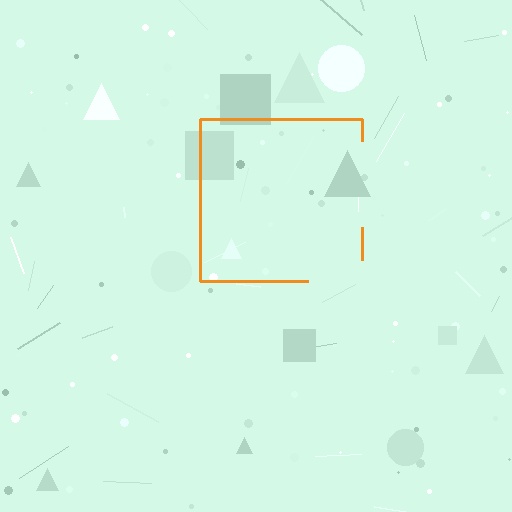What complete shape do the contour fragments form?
The contour fragments form a square.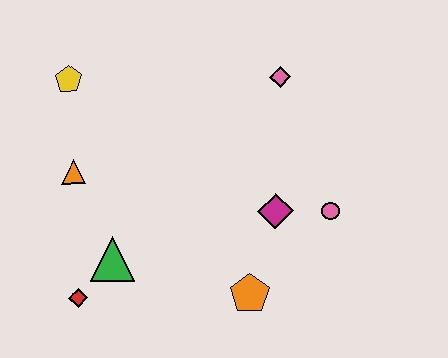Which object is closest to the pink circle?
The magenta diamond is closest to the pink circle.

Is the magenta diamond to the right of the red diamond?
Yes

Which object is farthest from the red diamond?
The pink diamond is farthest from the red diamond.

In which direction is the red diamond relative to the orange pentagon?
The red diamond is to the left of the orange pentagon.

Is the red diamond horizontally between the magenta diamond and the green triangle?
No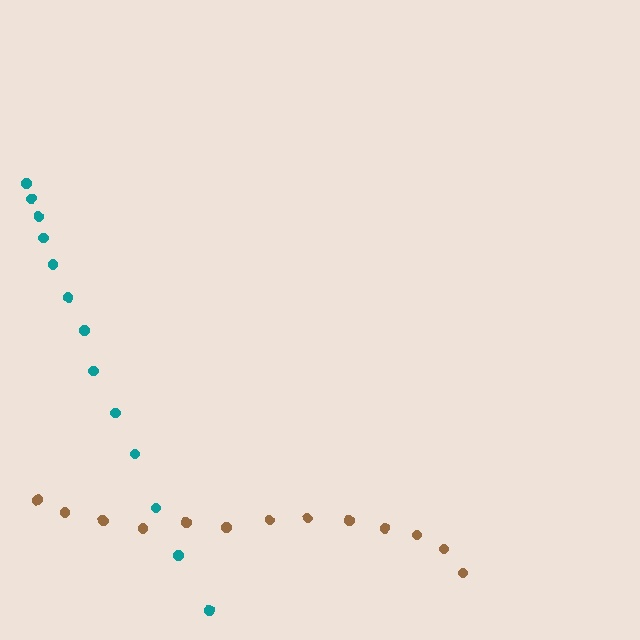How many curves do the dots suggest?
There are 2 distinct paths.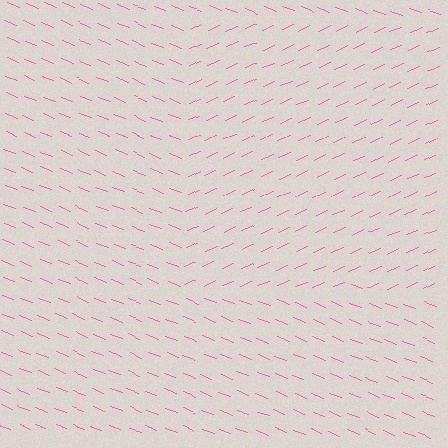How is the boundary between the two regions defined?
The boundary is defined purely by a change in line orientation (approximately 45 degrees difference). All lines are the same color and thickness.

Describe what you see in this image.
The image is filled with small pink line segments. A rectangle region in the image has lines oriented differently from the surrounding lines, creating a visible texture boundary.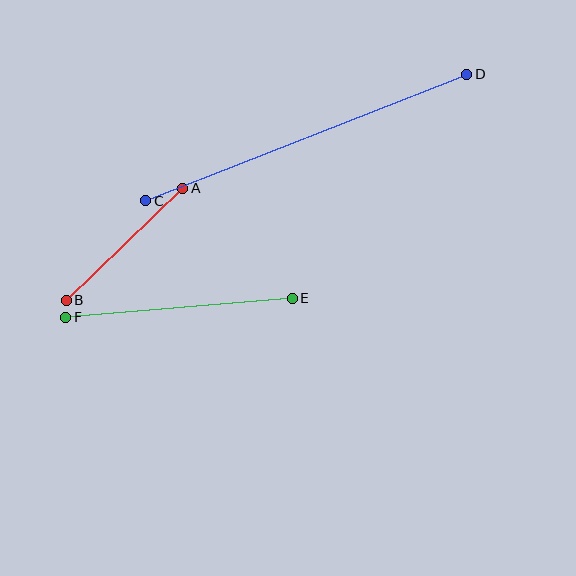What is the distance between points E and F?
The distance is approximately 227 pixels.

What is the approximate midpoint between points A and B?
The midpoint is at approximately (125, 244) pixels.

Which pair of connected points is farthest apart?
Points C and D are farthest apart.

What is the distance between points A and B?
The distance is approximately 162 pixels.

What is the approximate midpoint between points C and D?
The midpoint is at approximately (306, 138) pixels.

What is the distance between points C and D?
The distance is approximately 345 pixels.